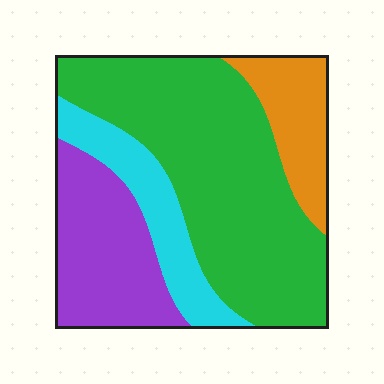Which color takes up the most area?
Green, at roughly 50%.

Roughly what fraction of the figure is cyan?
Cyan covers 15% of the figure.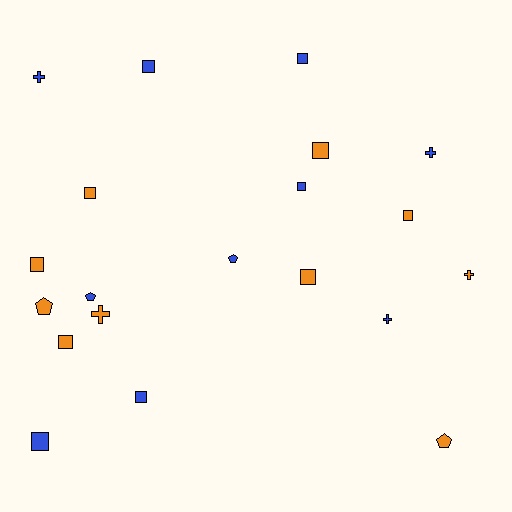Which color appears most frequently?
Blue, with 10 objects.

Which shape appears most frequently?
Square, with 11 objects.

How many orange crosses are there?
There are 2 orange crosses.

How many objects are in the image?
There are 20 objects.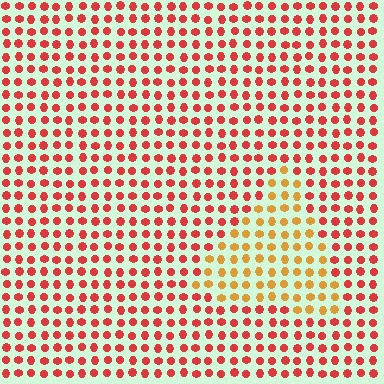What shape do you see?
I see a triangle.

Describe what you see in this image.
The image is filled with small red elements in a uniform arrangement. A triangle-shaped region is visible where the elements are tinted to a slightly different hue, forming a subtle color boundary.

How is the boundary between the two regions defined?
The boundary is defined purely by a slight shift in hue (about 39 degrees). Spacing, size, and orientation are identical on both sides.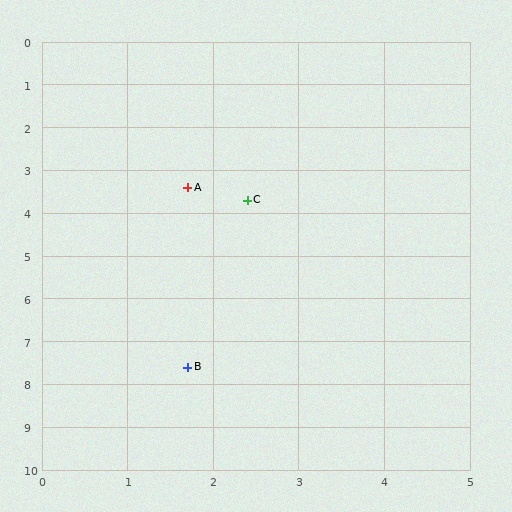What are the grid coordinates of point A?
Point A is at approximately (1.7, 3.4).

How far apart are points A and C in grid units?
Points A and C are about 0.8 grid units apart.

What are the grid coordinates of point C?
Point C is at approximately (2.4, 3.7).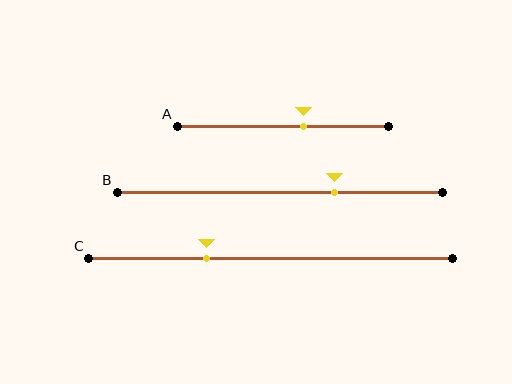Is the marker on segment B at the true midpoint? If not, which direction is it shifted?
No, the marker on segment B is shifted to the right by about 17% of the segment length.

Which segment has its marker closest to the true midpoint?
Segment A has its marker closest to the true midpoint.